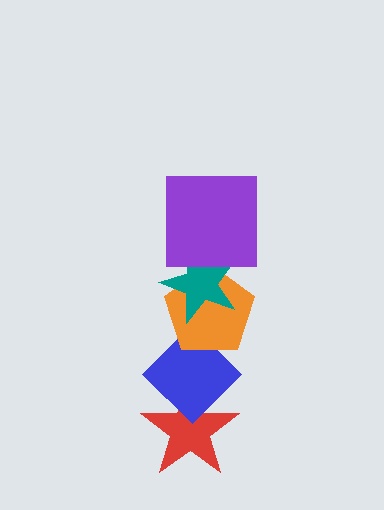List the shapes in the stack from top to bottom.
From top to bottom: the purple square, the teal star, the orange pentagon, the blue diamond, the red star.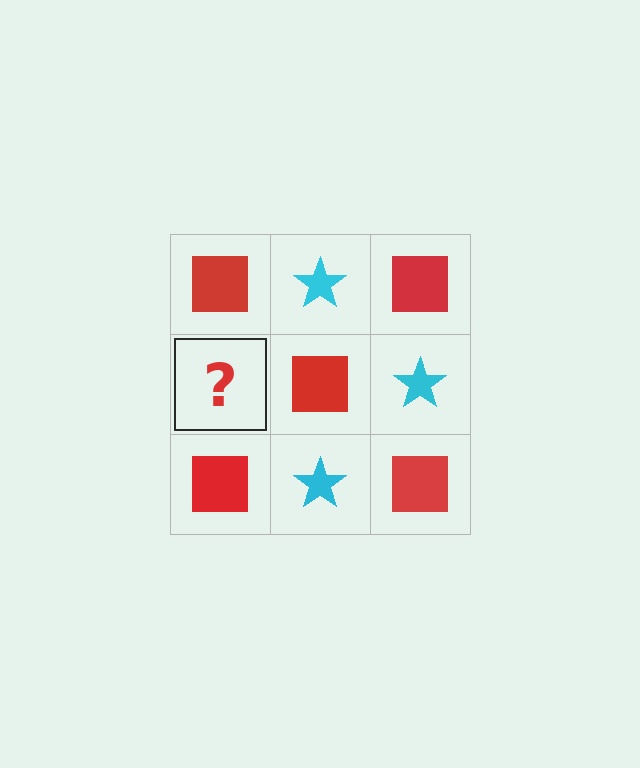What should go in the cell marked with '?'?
The missing cell should contain a cyan star.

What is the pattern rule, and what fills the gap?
The rule is that it alternates red square and cyan star in a checkerboard pattern. The gap should be filled with a cyan star.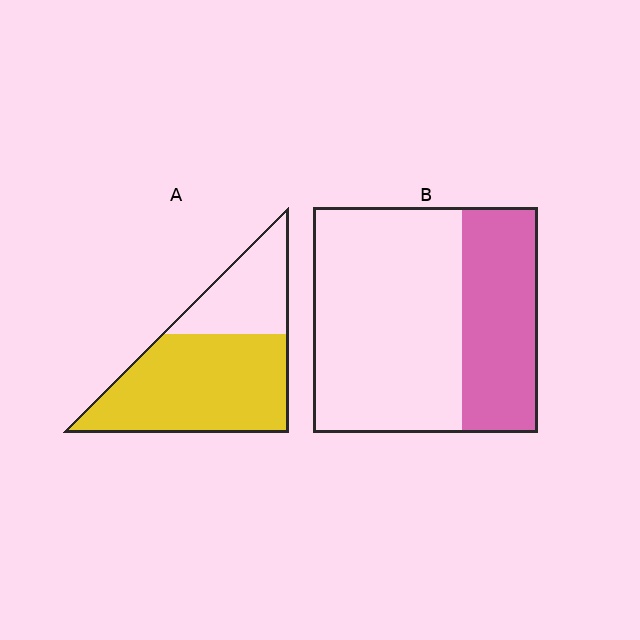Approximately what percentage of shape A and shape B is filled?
A is approximately 70% and B is approximately 35%.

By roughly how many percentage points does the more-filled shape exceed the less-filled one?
By roughly 35 percentage points (A over B).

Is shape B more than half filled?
No.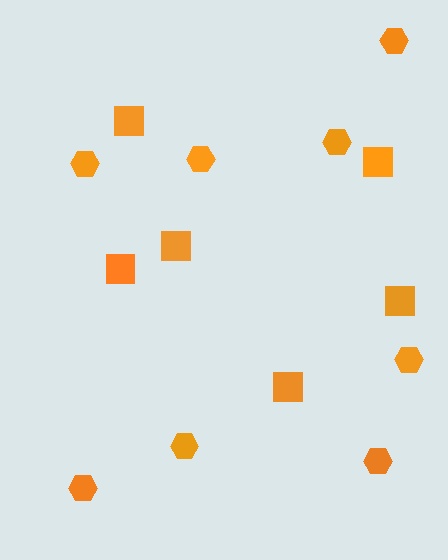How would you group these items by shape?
There are 2 groups: one group of squares (6) and one group of hexagons (8).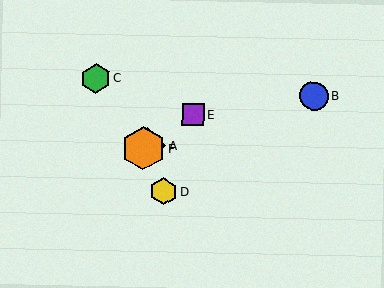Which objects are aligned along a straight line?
Objects A, E, F are aligned along a straight line.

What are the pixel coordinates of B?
Object B is at (314, 96).